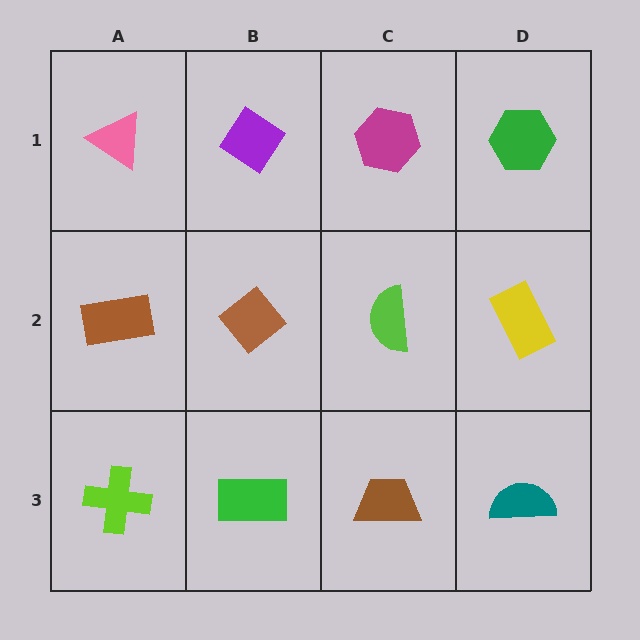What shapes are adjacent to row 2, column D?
A green hexagon (row 1, column D), a teal semicircle (row 3, column D), a lime semicircle (row 2, column C).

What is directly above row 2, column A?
A pink triangle.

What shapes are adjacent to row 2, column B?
A purple diamond (row 1, column B), a green rectangle (row 3, column B), a brown rectangle (row 2, column A), a lime semicircle (row 2, column C).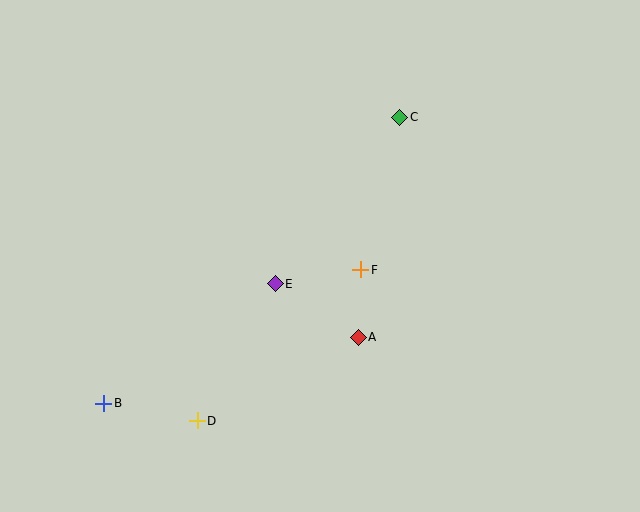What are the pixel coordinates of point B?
Point B is at (104, 403).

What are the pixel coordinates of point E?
Point E is at (275, 284).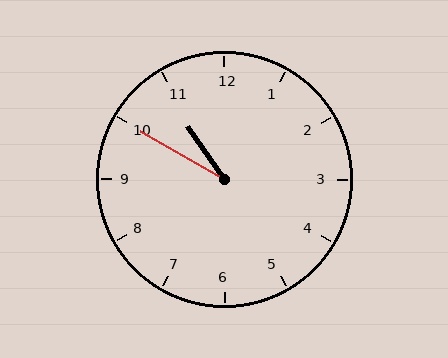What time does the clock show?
10:50.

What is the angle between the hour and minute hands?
Approximately 25 degrees.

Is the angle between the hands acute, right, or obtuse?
It is acute.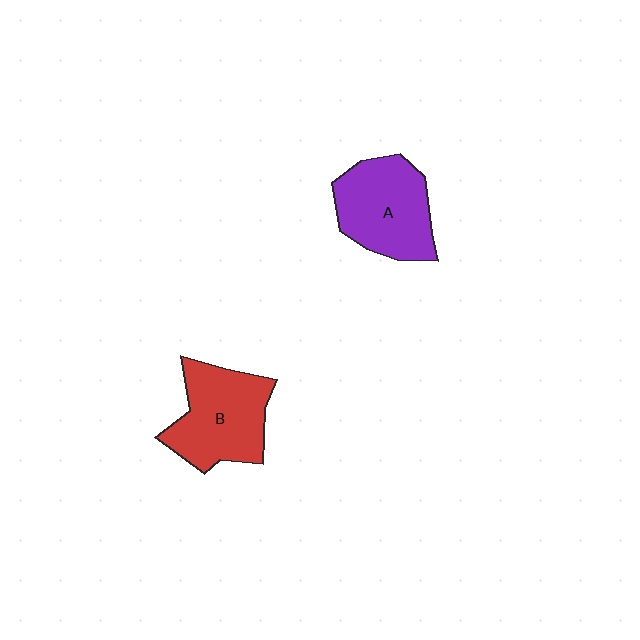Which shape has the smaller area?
Shape A (purple).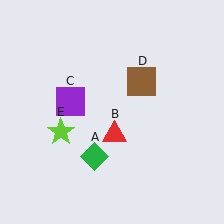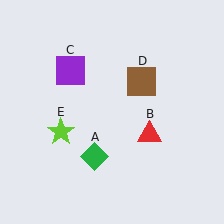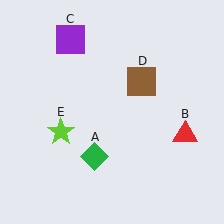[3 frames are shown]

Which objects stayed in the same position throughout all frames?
Green diamond (object A) and brown square (object D) and lime star (object E) remained stationary.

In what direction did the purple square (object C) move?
The purple square (object C) moved up.